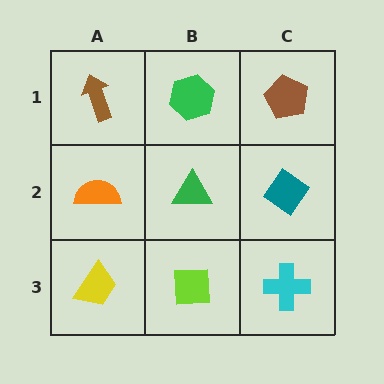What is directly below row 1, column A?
An orange semicircle.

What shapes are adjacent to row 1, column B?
A green triangle (row 2, column B), a brown arrow (row 1, column A), a brown pentagon (row 1, column C).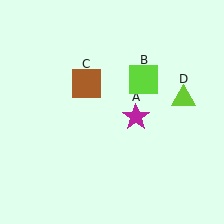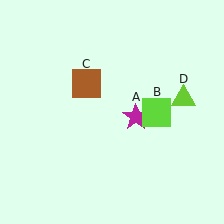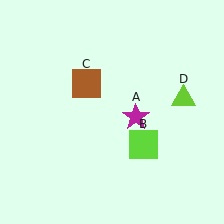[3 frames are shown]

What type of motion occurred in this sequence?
The lime square (object B) rotated clockwise around the center of the scene.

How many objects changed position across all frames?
1 object changed position: lime square (object B).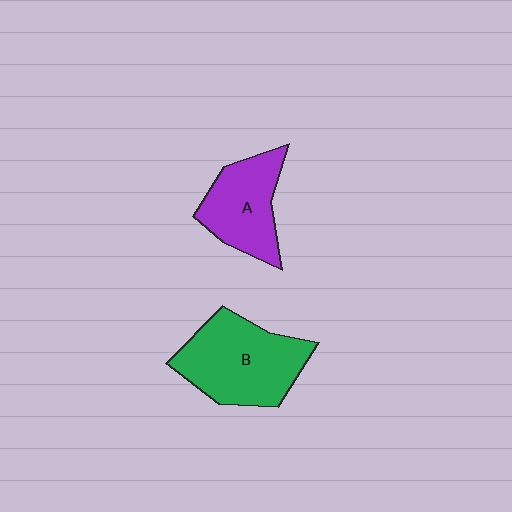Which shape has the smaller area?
Shape A (purple).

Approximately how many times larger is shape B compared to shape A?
Approximately 1.4 times.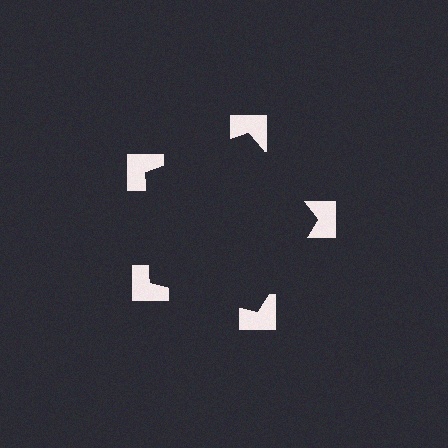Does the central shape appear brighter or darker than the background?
It typically appears slightly darker than the background, even though no actual brightness change is drawn.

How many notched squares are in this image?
There are 5 — one at each vertex of the illusory pentagon.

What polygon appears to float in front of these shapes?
An illusory pentagon — its edges are inferred from the aligned wedge cuts in the notched squares, not physically drawn.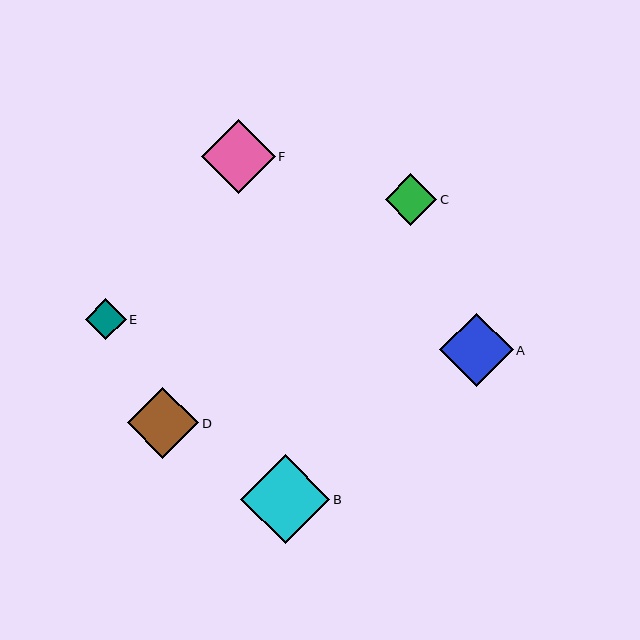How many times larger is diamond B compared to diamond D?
Diamond B is approximately 1.3 times the size of diamond D.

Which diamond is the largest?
Diamond B is the largest with a size of approximately 89 pixels.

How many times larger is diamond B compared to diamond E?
Diamond B is approximately 2.2 times the size of diamond E.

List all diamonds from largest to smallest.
From largest to smallest: B, F, A, D, C, E.